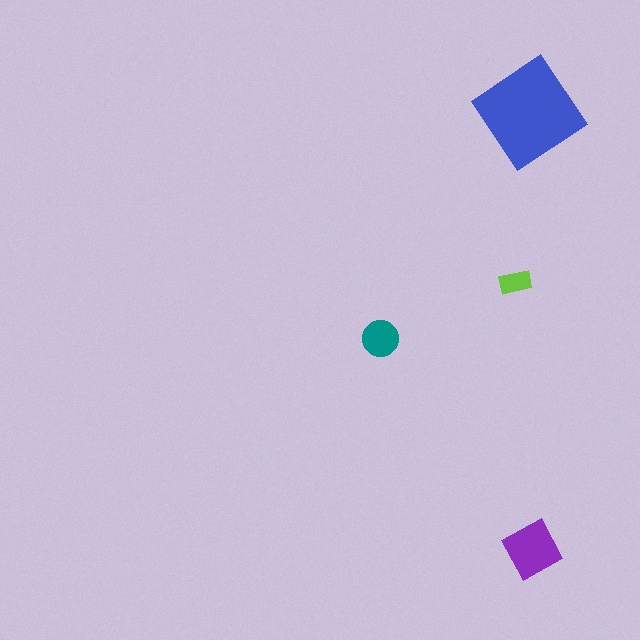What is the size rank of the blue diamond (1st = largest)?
1st.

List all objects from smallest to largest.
The lime rectangle, the teal circle, the purple diamond, the blue diamond.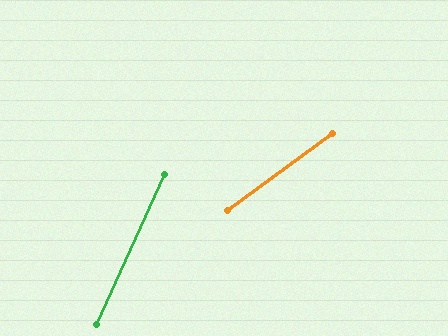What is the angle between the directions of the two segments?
Approximately 29 degrees.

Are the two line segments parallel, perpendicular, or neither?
Neither parallel nor perpendicular — they differ by about 29°.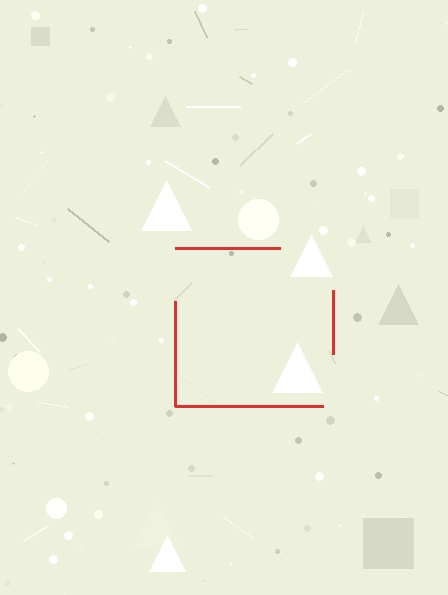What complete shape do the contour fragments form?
The contour fragments form a square.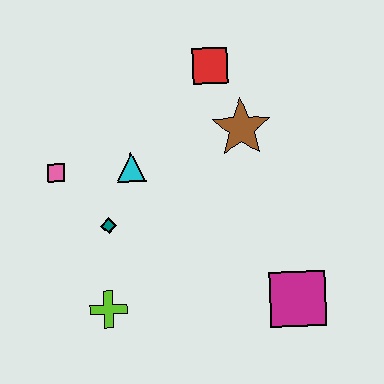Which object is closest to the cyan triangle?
The teal diamond is closest to the cyan triangle.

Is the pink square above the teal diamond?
Yes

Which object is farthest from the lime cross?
The red square is farthest from the lime cross.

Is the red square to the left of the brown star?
Yes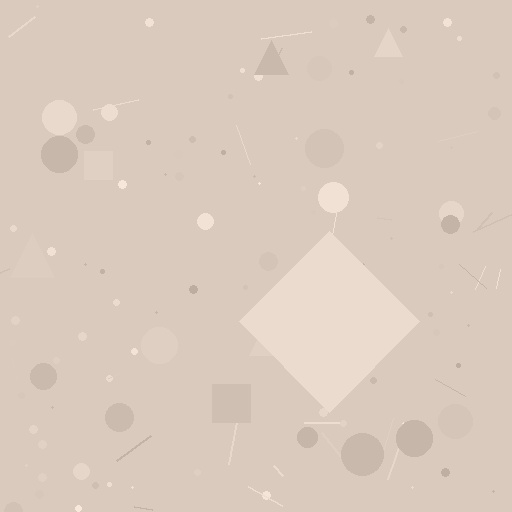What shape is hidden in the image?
A diamond is hidden in the image.